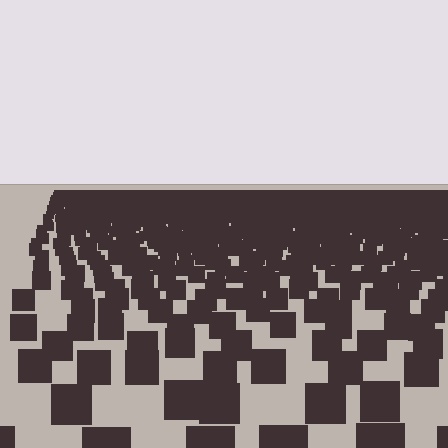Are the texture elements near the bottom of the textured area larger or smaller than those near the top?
Larger. Near the bottom, elements are closer to the viewer and appear at a bigger on-screen size.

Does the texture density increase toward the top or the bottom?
Density increases toward the top.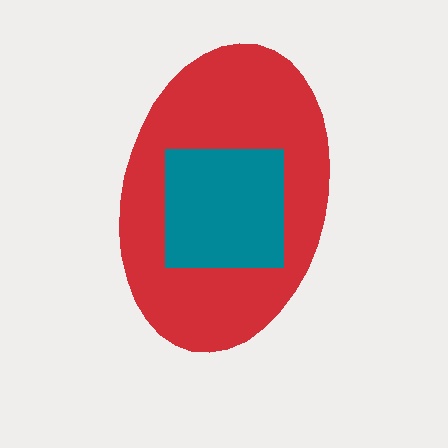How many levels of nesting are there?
2.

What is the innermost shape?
The teal square.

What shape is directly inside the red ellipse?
The teal square.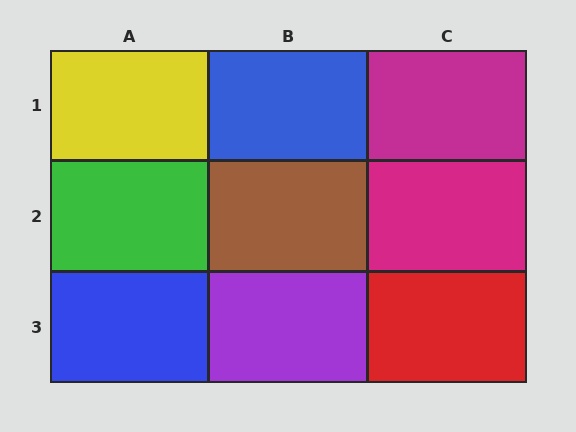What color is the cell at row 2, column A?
Green.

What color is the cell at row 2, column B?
Brown.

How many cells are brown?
1 cell is brown.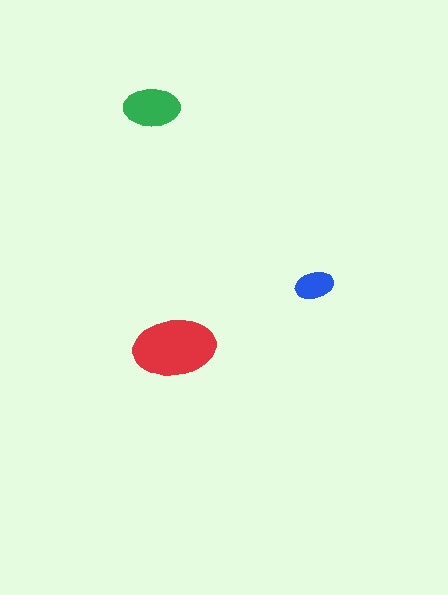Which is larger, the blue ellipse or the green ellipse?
The green one.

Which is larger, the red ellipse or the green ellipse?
The red one.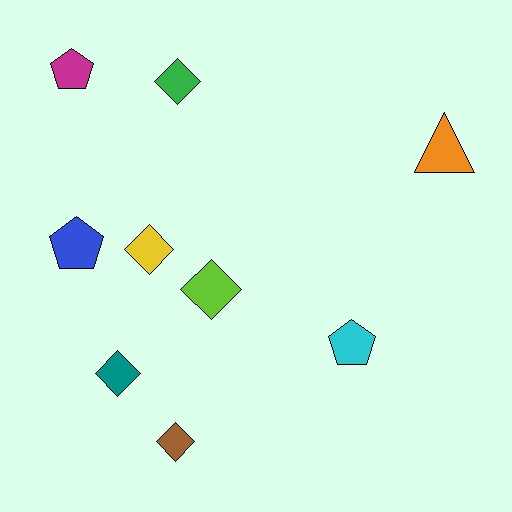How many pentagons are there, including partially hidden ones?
There are 3 pentagons.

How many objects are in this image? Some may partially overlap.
There are 9 objects.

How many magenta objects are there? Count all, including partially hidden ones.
There is 1 magenta object.